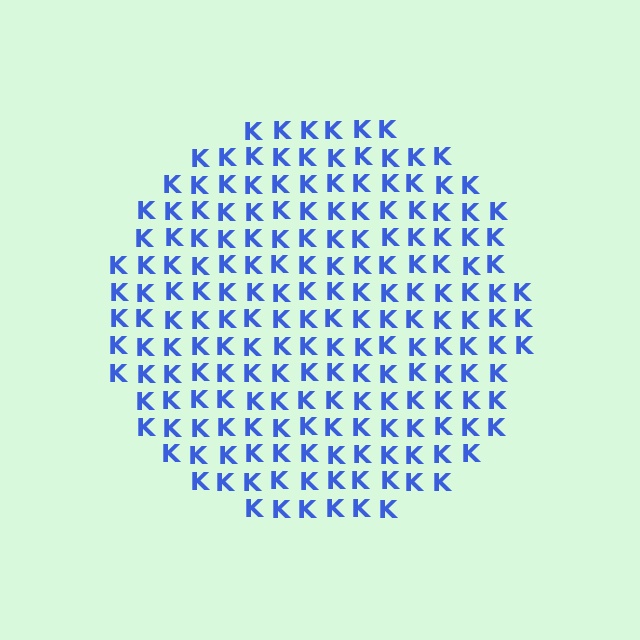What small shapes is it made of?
It is made of small letter K's.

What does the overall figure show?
The overall figure shows a circle.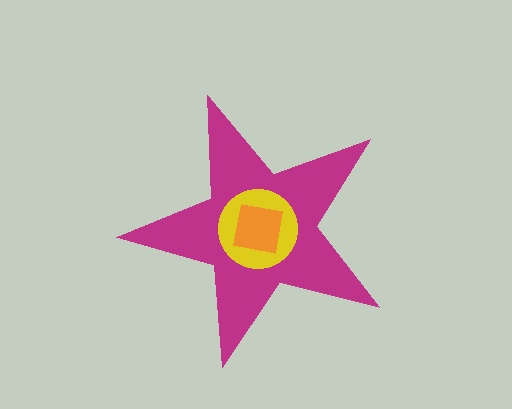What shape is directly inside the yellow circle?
The orange square.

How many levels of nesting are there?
3.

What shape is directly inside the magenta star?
The yellow circle.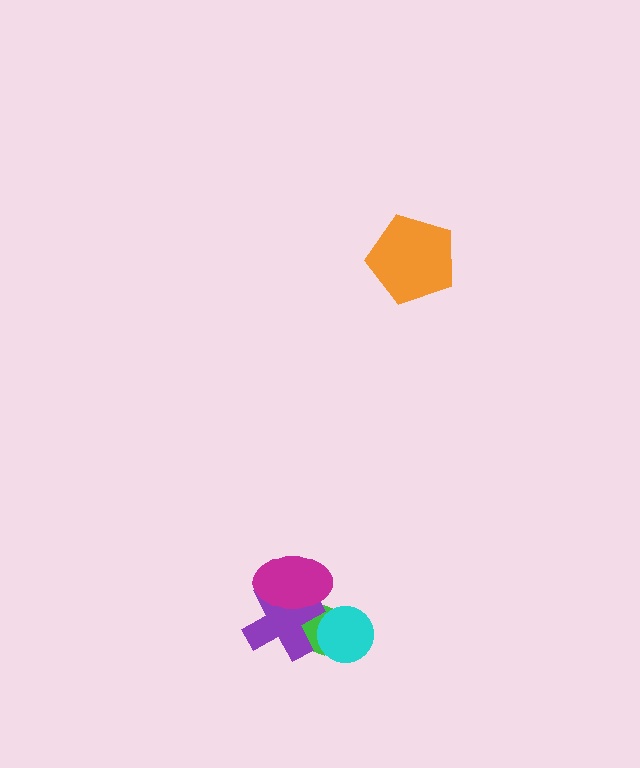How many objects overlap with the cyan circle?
1 object overlaps with the cyan circle.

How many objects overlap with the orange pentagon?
0 objects overlap with the orange pentagon.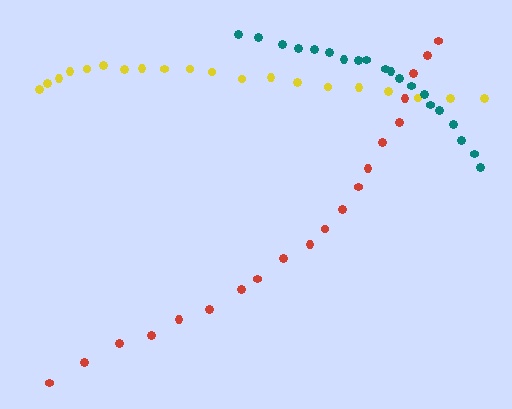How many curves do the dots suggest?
There are 3 distinct paths.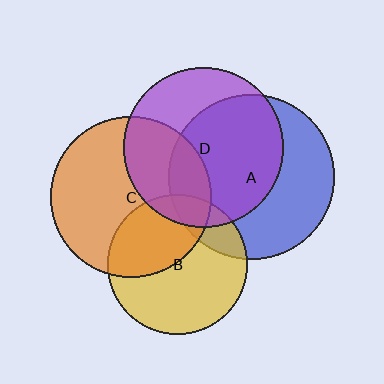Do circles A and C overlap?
Yes.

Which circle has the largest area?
Circle A (blue).